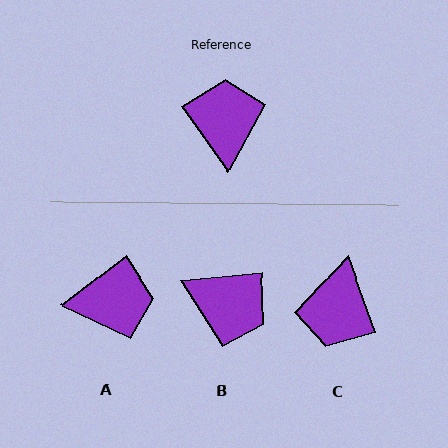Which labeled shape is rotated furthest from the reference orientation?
C, about 165 degrees away.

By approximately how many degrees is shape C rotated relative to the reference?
Approximately 165 degrees counter-clockwise.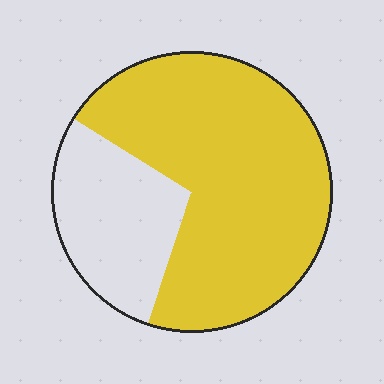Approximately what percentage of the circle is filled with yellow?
Approximately 70%.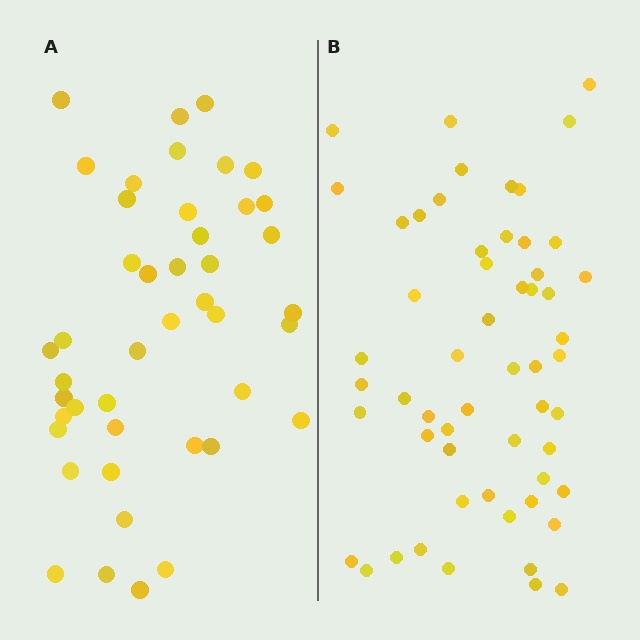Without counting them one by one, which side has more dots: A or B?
Region B (the right region) has more dots.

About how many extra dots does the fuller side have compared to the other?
Region B has roughly 12 or so more dots than region A.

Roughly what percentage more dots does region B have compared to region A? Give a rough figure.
About 25% more.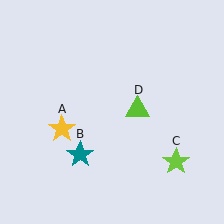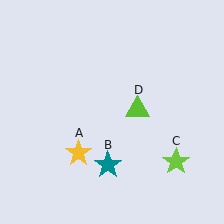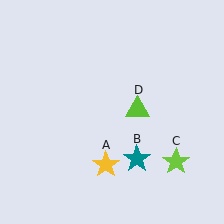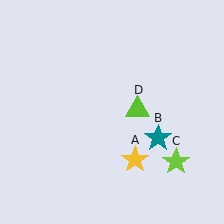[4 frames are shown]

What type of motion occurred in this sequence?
The yellow star (object A), teal star (object B) rotated counterclockwise around the center of the scene.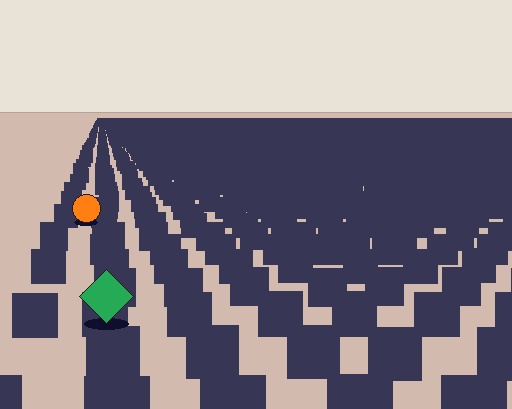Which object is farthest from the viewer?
The orange circle is farthest from the viewer. It appears smaller and the ground texture around it is denser.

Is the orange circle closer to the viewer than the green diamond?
No. The green diamond is closer — you can tell from the texture gradient: the ground texture is coarser near it.